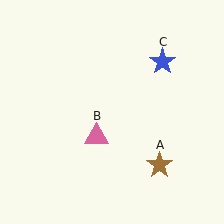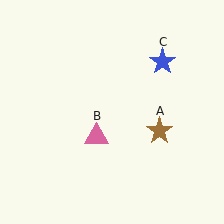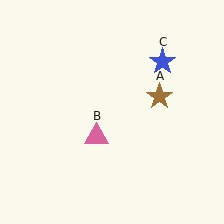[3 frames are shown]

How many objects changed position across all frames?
1 object changed position: brown star (object A).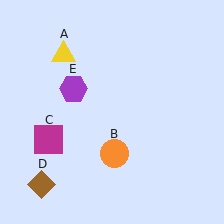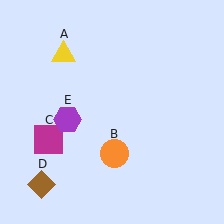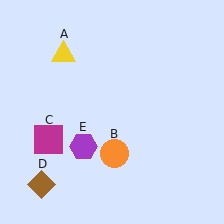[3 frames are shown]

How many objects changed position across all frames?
1 object changed position: purple hexagon (object E).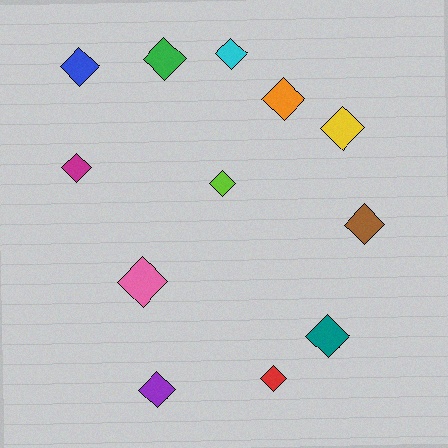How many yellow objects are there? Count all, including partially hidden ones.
There is 1 yellow object.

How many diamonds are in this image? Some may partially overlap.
There are 12 diamonds.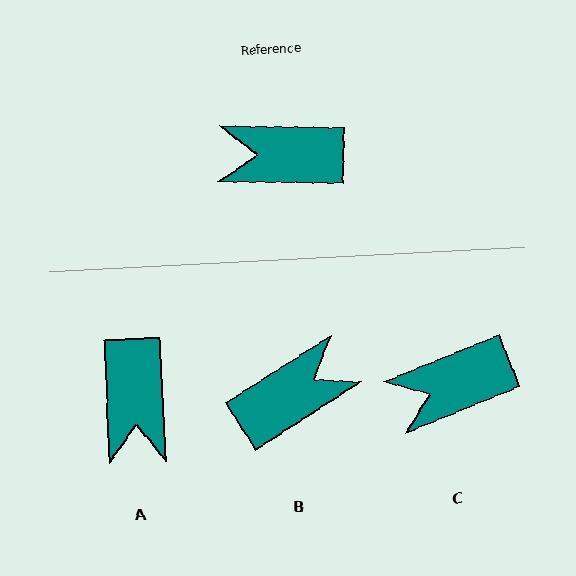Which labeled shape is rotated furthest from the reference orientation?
B, about 146 degrees away.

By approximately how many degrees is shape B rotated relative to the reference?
Approximately 146 degrees clockwise.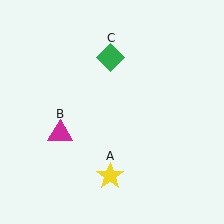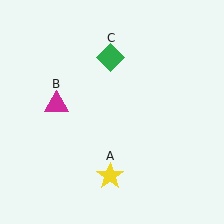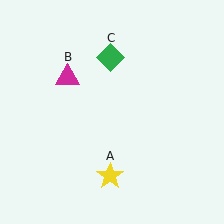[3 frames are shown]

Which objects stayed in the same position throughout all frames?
Yellow star (object A) and green diamond (object C) remained stationary.